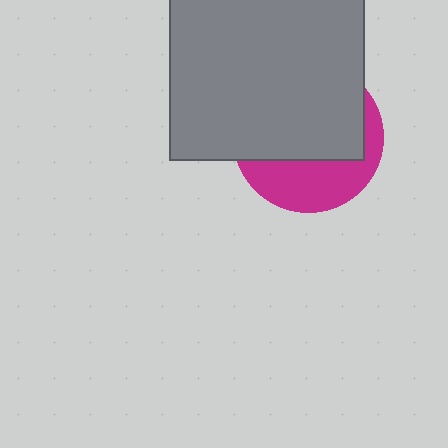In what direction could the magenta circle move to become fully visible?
The magenta circle could move down. That would shift it out from behind the gray square entirely.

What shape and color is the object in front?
The object in front is a gray square.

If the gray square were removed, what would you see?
You would see the complete magenta circle.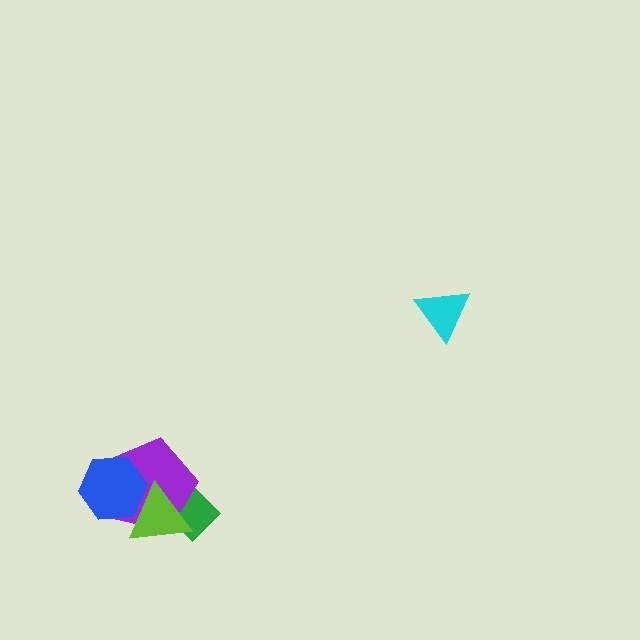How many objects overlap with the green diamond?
2 objects overlap with the green diamond.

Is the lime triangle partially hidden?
Yes, it is partially covered by another shape.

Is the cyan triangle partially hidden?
No, no other shape covers it.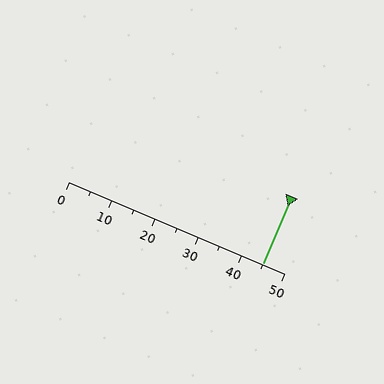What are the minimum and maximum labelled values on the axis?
The axis runs from 0 to 50.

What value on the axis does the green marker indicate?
The marker indicates approximately 45.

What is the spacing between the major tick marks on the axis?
The major ticks are spaced 10 apart.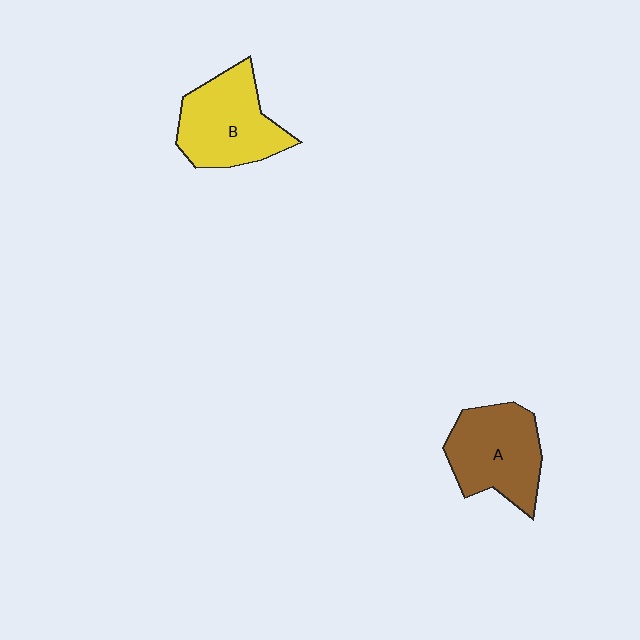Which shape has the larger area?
Shape B (yellow).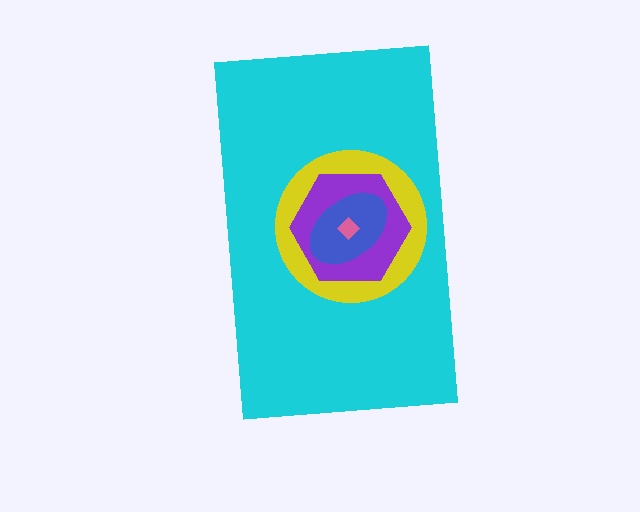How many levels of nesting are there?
5.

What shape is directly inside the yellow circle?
The purple hexagon.